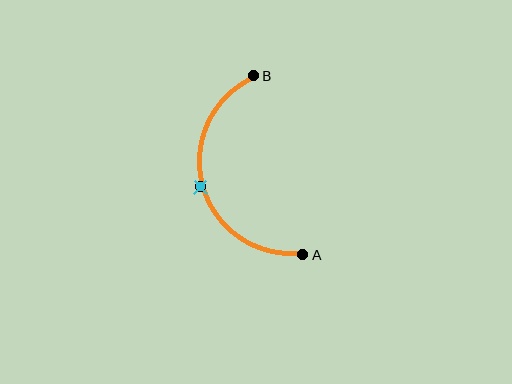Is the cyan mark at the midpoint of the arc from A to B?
Yes. The cyan mark lies on the arc at equal arc-length from both A and B — it is the arc midpoint.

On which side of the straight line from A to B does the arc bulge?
The arc bulges to the left of the straight line connecting A and B.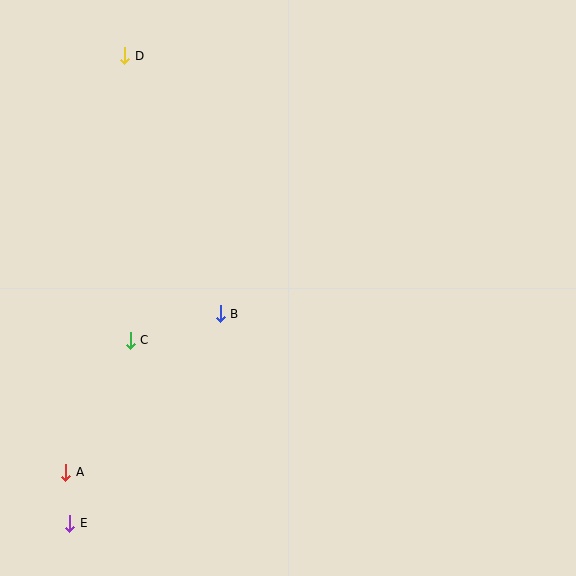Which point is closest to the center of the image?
Point B at (220, 314) is closest to the center.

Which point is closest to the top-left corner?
Point D is closest to the top-left corner.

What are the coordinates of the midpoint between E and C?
The midpoint between E and C is at (100, 432).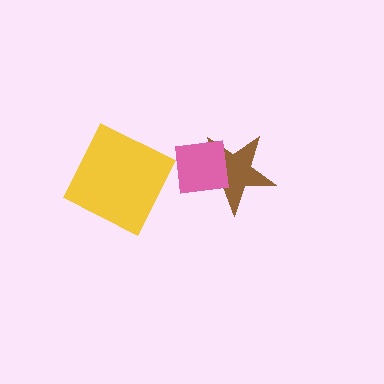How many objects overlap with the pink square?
1 object overlaps with the pink square.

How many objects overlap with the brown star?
1 object overlaps with the brown star.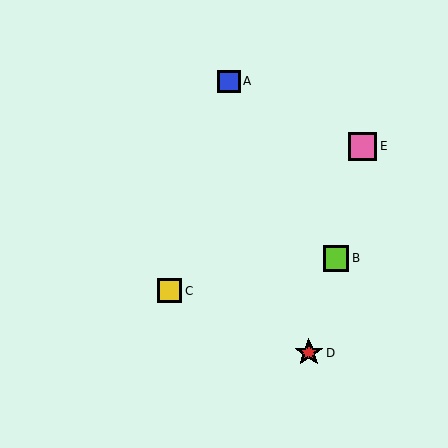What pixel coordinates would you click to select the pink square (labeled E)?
Click at (363, 146) to select the pink square E.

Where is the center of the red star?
The center of the red star is at (309, 353).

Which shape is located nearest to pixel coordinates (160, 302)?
The yellow square (labeled C) at (170, 291) is nearest to that location.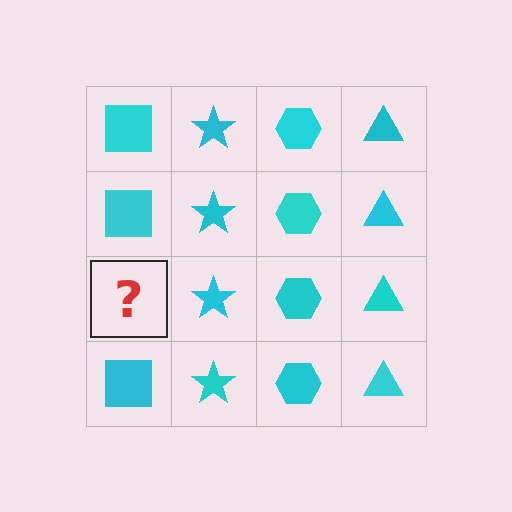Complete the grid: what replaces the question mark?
The question mark should be replaced with a cyan square.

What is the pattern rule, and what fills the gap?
The rule is that each column has a consistent shape. The gap should be filled with a cyan square.